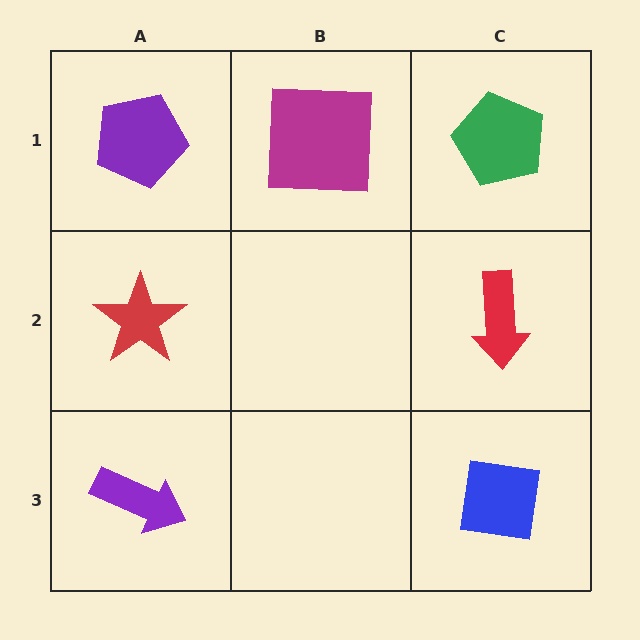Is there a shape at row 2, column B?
No, that cell is empty.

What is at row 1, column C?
A green pentagon.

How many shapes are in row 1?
3 shapes.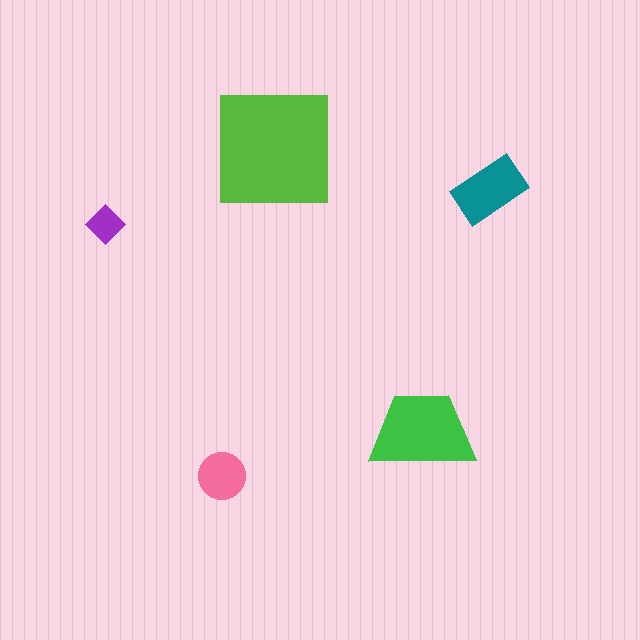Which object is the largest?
The lime square.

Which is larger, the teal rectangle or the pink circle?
The teal rectangle.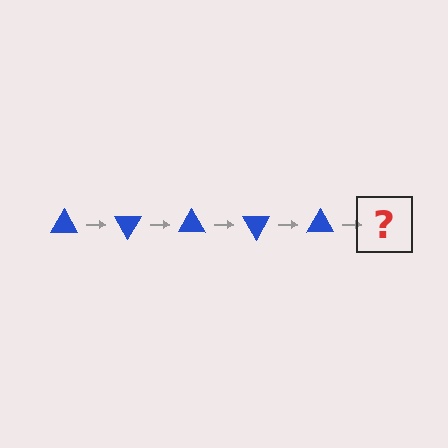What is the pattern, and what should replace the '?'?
The pattern is that the triangle rotates 60 degrees each step. The '?' should be a blue triangle rotated 300 degrees.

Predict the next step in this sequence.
The next step is a blue triangle rotated 300 degrees.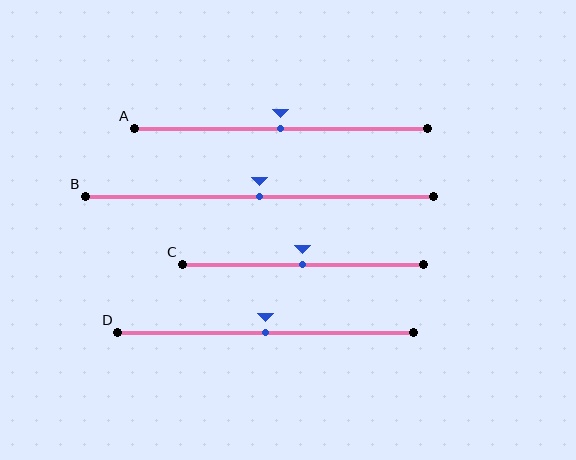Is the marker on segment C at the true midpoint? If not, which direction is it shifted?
Yes, the marker on segment C is at the true midpoint.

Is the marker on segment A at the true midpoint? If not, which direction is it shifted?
Yes, the marker on segment A is at the true midpoint.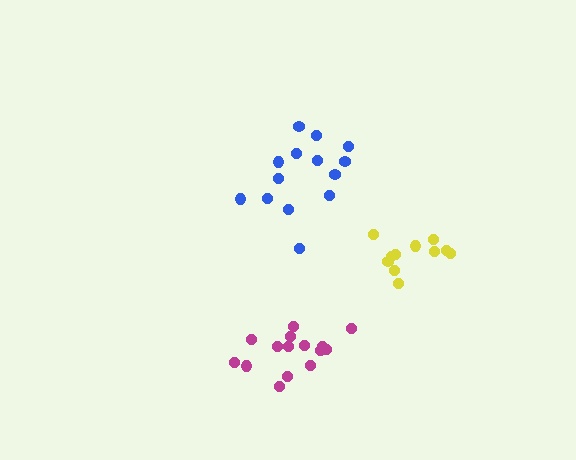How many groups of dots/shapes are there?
There are 3 groups.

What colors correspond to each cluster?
The clusters are colored: magenta, blue, yellow.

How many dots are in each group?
Group 1: 15 dots, Group 2: 14 dots, Group 3: 11 dots (40 total).